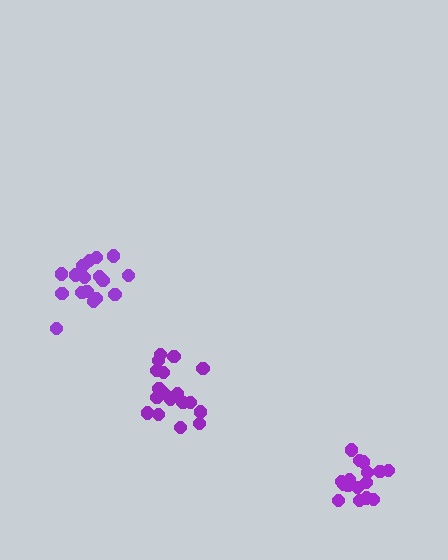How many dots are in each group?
Group 1: 17 dots, Group 2: 18 dots, Group 3: 18 dots (53 total).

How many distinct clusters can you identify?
There are 3 distinct clusters.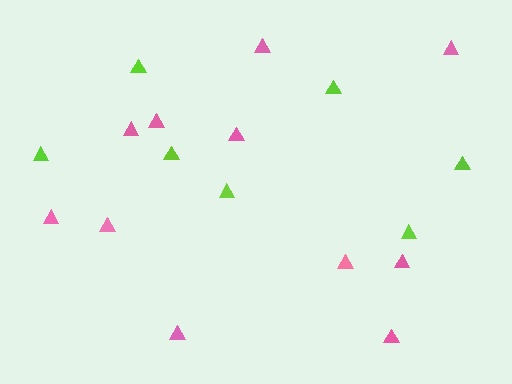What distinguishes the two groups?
There are 2 groups: one group of pink triangles (11) and one group of lime triangles (7).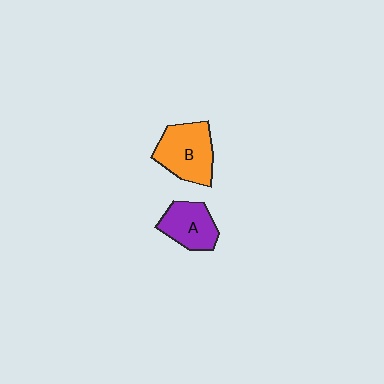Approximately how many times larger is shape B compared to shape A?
Approximately 1.3 times.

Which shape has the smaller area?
Shape A (purple).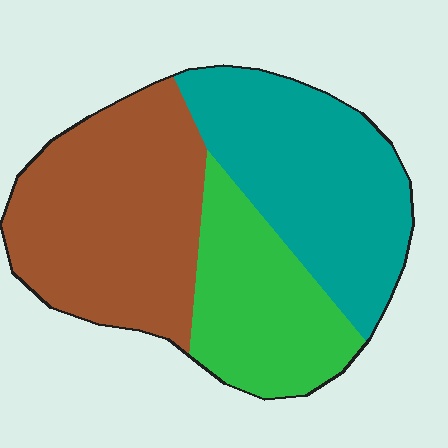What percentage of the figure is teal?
Teal covers 35% of the figure.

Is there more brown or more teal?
Brown.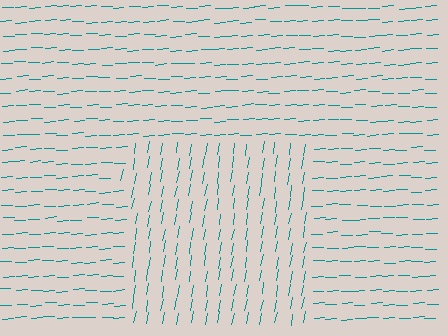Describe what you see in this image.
The image is filled with small teal line segments. A rectangle region in the image has lines oriented differently from the surrounding lines, creating a visible texture boundary.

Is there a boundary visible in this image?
Yes, there is a texture boundary formed by a change in line orientation.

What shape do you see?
I see a rectangle.